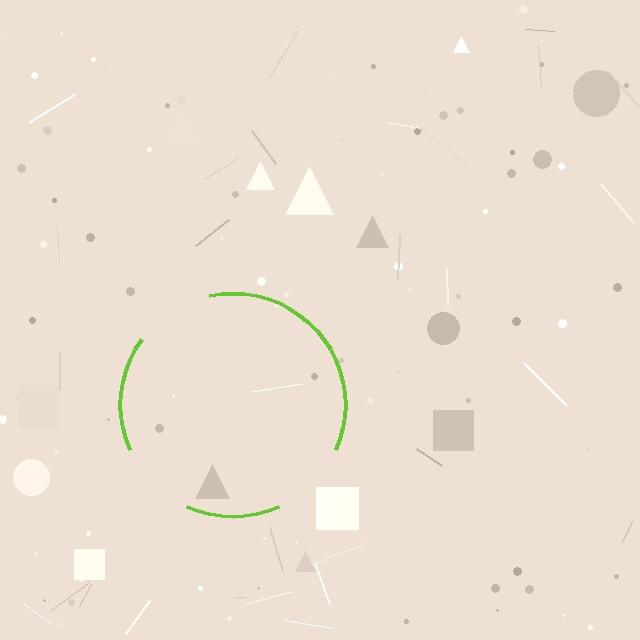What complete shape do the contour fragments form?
The contour fragments form a circle.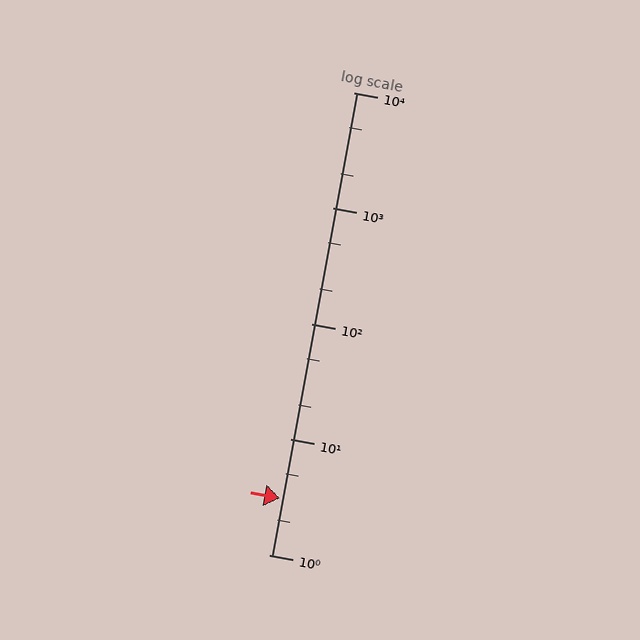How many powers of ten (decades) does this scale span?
The scale spans 4 decades, from 1 to 10000.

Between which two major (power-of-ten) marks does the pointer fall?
The pointer is between 1 and 10.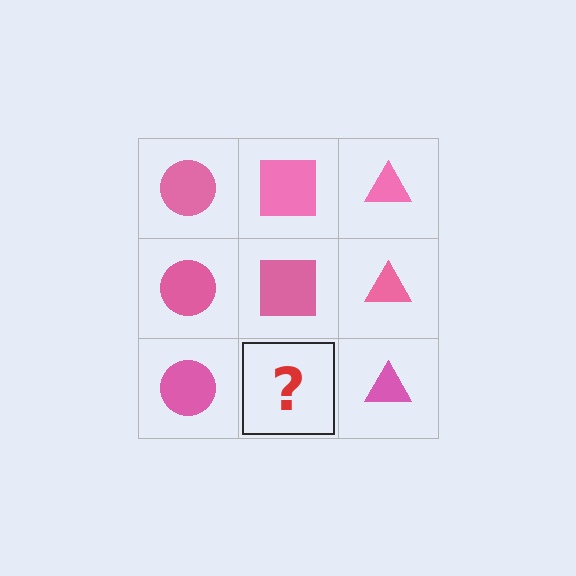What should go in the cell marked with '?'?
The missing cell should contain a pink square.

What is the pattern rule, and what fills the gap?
The rule is that each column has a consistent shape. The gap should be filled with a pink square.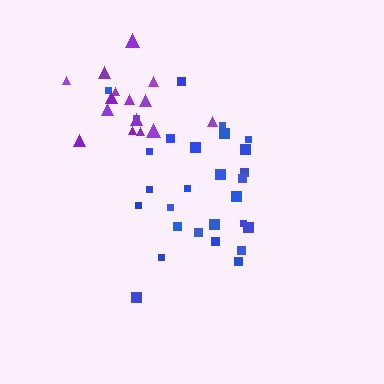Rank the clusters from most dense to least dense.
blue, purple.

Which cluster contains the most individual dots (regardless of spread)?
Blue (28).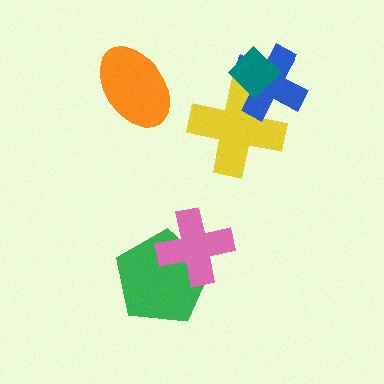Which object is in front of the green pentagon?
The pink cross is in front of the green pentagon.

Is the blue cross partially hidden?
Yes, it is partially covered by another shape.